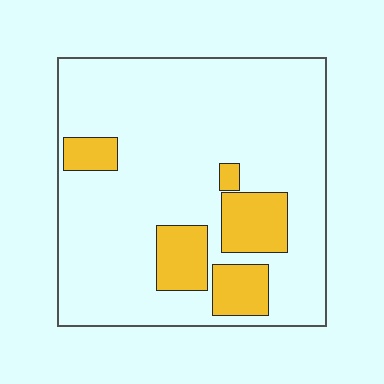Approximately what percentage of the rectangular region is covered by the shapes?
Approximately 20%.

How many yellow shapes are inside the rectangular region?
5.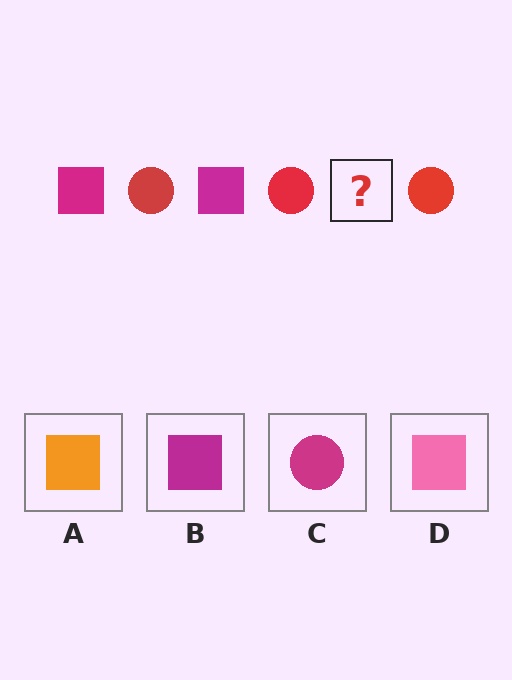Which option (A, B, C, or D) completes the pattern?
B.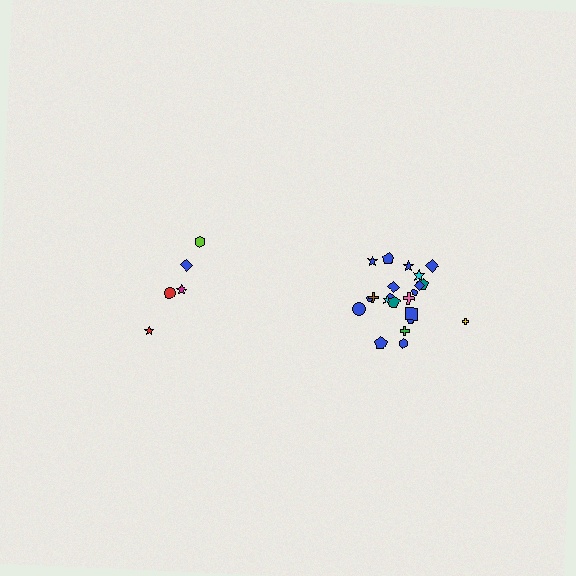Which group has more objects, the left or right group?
The right group.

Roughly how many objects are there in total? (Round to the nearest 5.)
Roughly 25 objects in total.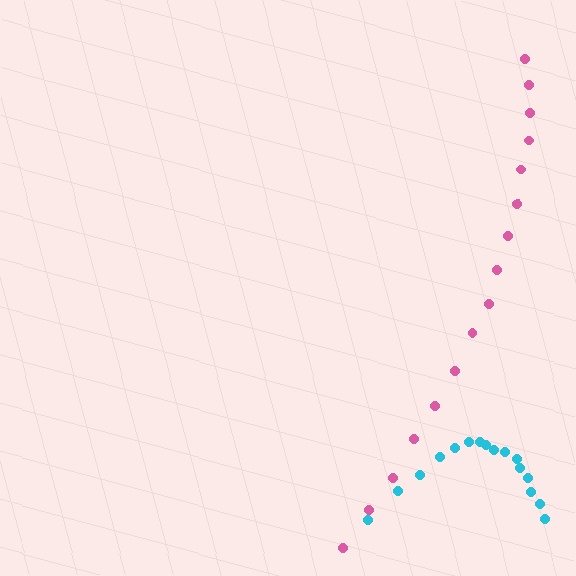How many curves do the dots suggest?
There are 2 distinct paths.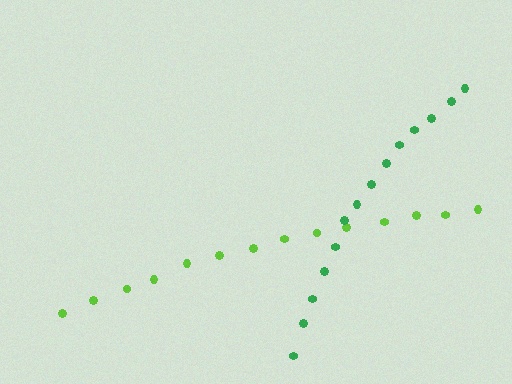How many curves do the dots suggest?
There are 2 distinct paths.